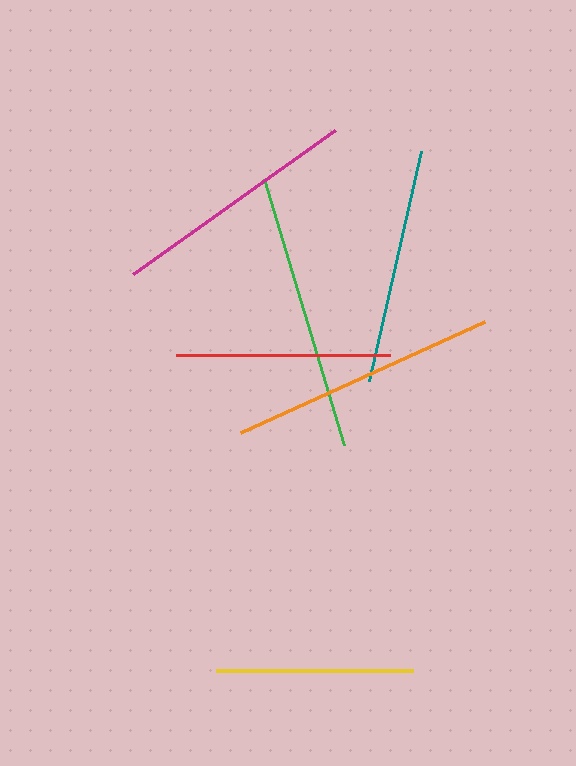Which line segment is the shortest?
The yellow line is the shortest at approximately 197 pixels.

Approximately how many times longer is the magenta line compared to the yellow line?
The magenta line is approximately 1.3 times the length of the yellow line.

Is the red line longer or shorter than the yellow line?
The red line is longer than the yellow line.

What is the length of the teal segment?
The teal segment is approximately 235 pixels long.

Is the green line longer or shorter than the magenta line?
The green line is longer than the magenta line.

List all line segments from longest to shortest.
From longest to shortest: green, orange, magenta, teal, red, yellow.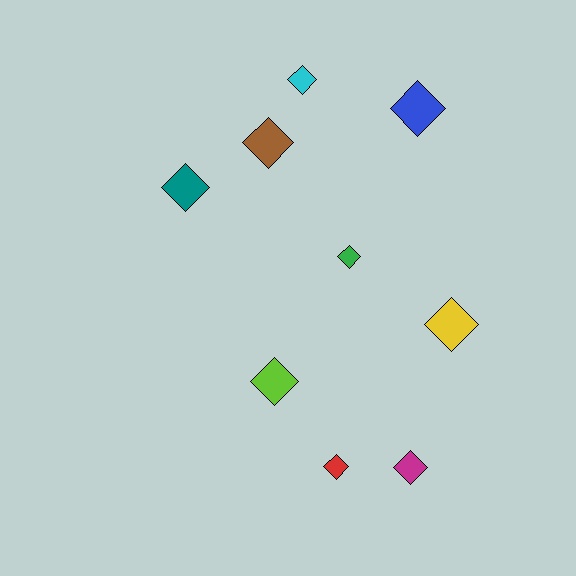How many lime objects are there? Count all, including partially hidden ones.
There is 1 lime object.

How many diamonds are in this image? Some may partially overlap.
There are 9 diamonds.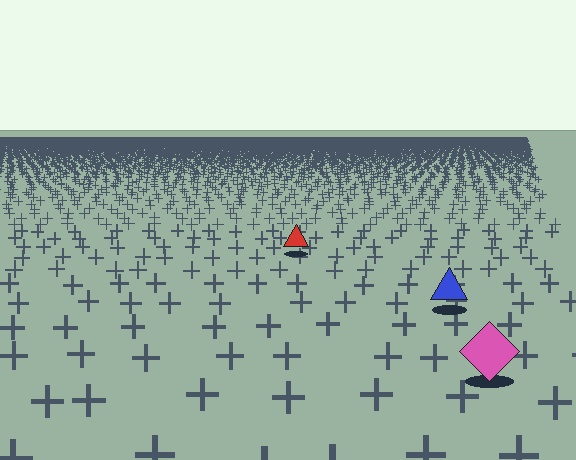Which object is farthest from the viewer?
The red triangle is farthest from the viewer. It appears smaller and the ground texture around it is denser.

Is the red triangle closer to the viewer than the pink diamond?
No. The pink diamond is closer — you can tell from the texture gradient: the ground texture is coarser near it.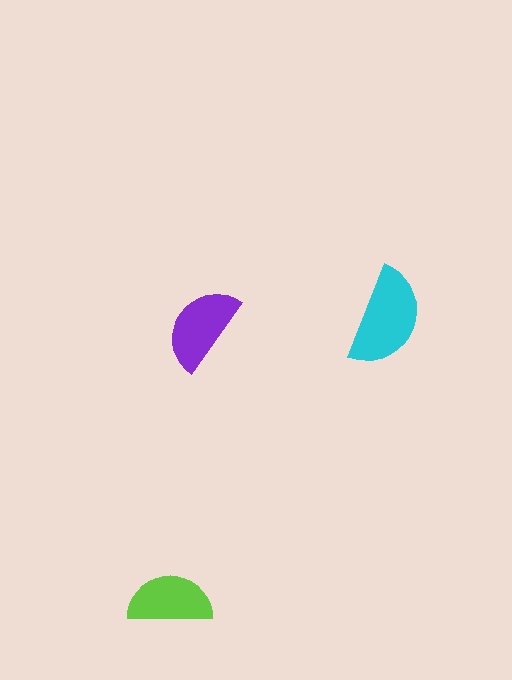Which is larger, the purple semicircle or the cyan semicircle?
The cyan one.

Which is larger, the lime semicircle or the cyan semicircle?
The cyan one.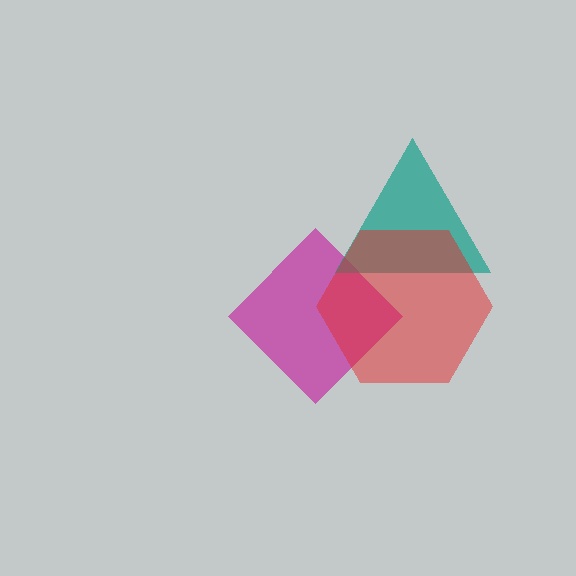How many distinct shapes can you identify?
There are 3 distinct shapes: a magenta diamond, a teal triangle, a red hexagon.